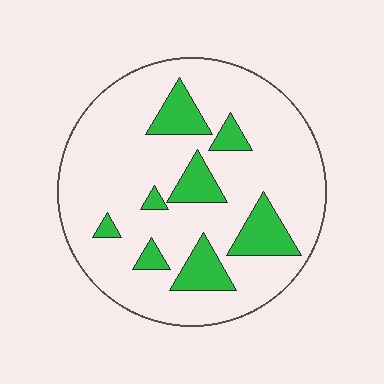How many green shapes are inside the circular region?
8.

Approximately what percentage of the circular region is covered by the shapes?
Approximately 20%.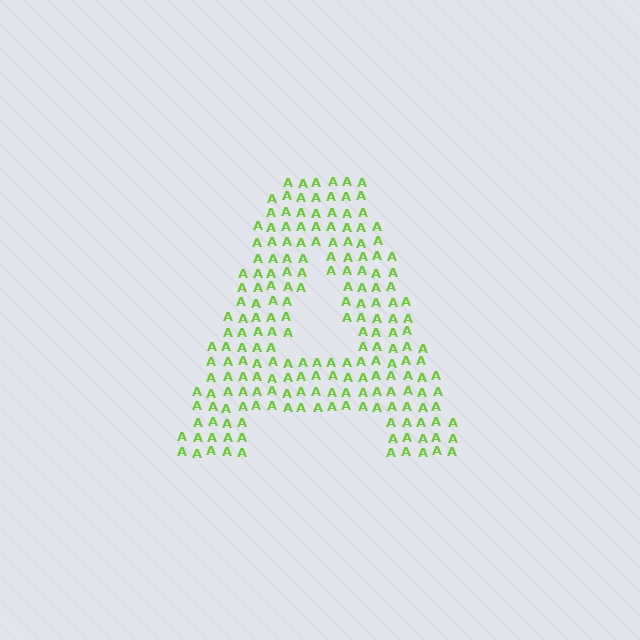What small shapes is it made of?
It is made of small letter A's.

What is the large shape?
The large shape is the letter A.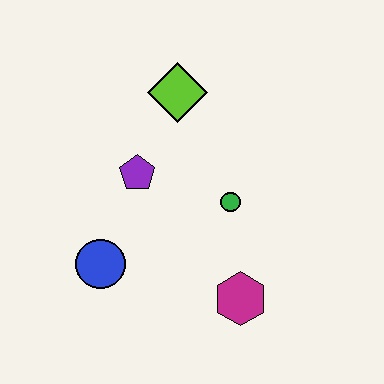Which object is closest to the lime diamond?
The purple pentagon is closest to the lime diamond.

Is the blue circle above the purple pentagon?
No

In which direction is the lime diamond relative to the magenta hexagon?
The lime diamond is above the magenta hexagon.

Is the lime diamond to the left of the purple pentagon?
No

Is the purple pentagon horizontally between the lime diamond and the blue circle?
Yes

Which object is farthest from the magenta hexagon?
The lime diamond is farthest from the magenta hexagon.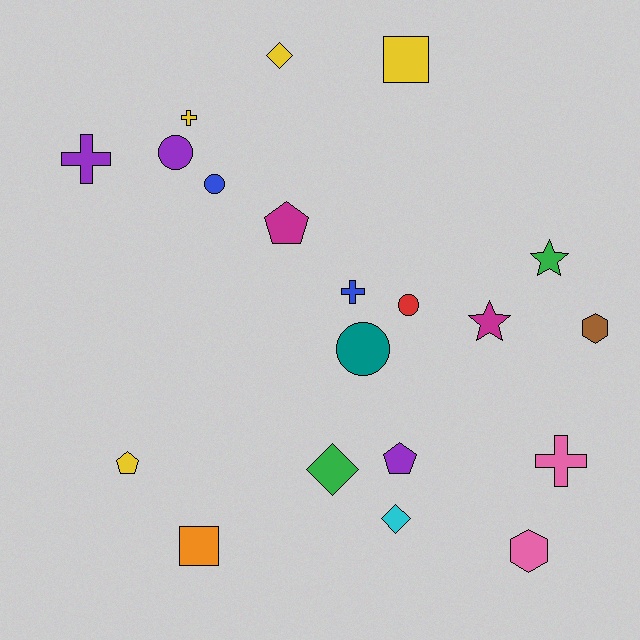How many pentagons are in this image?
There are 3 pentagons.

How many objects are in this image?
There are 20 objects.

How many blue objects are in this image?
There are 2 blue objects.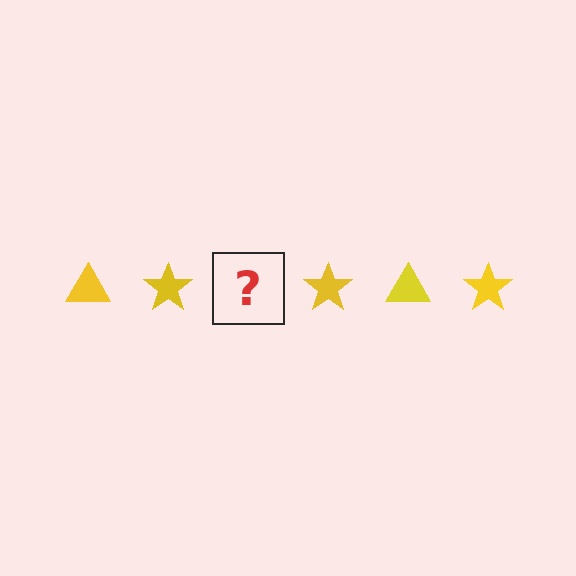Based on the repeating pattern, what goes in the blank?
The blank should be a yellow triangle.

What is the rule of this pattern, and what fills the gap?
The rule is that the pattern cycles through triangle, star shapes in yellow. The gap should be filled with a yellow triangle.